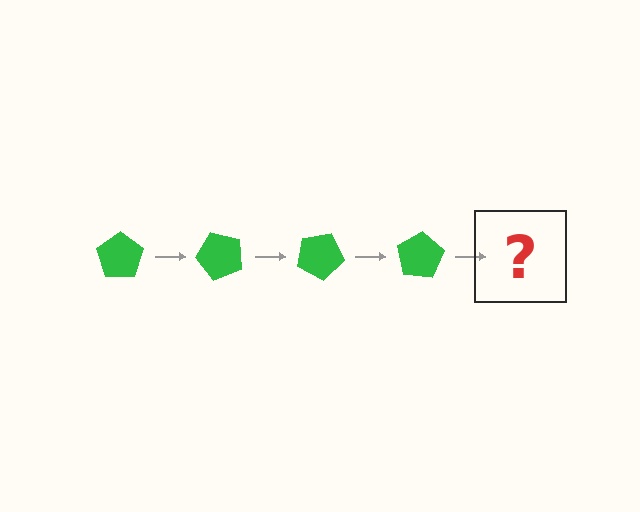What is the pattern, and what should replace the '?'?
The pattern is that the pentagon rotates 50 degrees each step. The '?' should be a green pentagon rotated 200 degrees.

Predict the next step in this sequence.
The next step is a green pentagon rotated 200 degrees.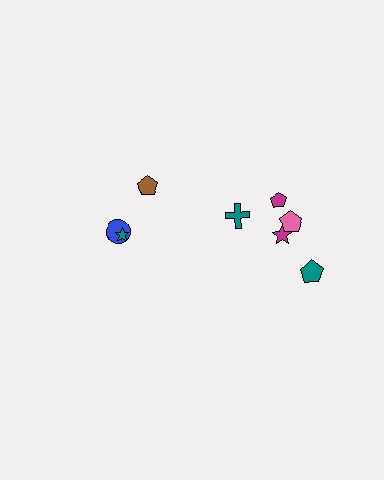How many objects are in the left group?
There are 3 objects.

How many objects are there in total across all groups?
There are 8 objects.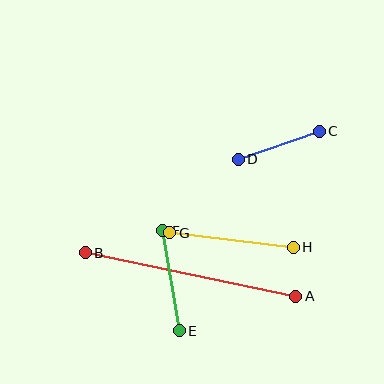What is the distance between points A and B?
The distance is approximately 215 pixels.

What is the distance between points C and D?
The distance is approximately 86 pixels.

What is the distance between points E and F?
The distance is approximately 101 pixels.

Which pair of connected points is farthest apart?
Points A and B are farthest apart.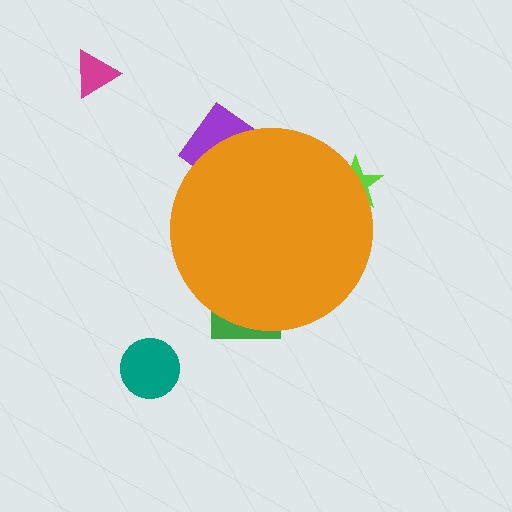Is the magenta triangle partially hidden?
No, the magenta triangle is fully visible.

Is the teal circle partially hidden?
No, the teal circle is fully visible.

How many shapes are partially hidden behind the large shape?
3 shapes are partially hidden.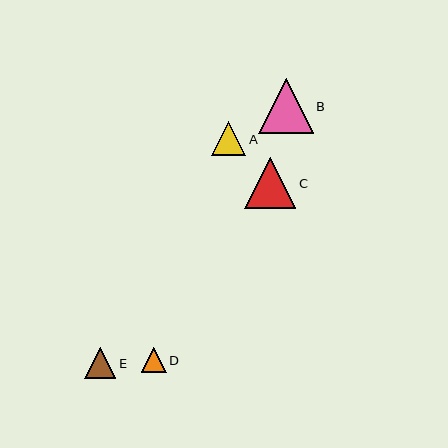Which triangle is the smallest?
Triangle D is the smallest with a size of approximately 25 pixels.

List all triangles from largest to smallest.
From largest to smallest: B, C, A, E, D.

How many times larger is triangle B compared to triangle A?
Triangle B is approximately 1.6 times the size of triangle A.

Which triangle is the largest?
Triangle B is the largest with a size of approximately 55 pixels.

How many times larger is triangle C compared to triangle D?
Triangle C is approximately 2.1 times the size of triangle D.